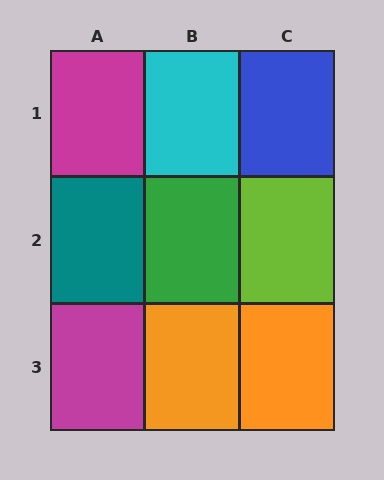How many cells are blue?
1 cell is blue.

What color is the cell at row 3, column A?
Magenta.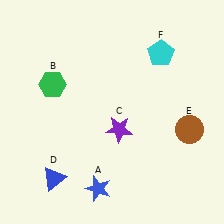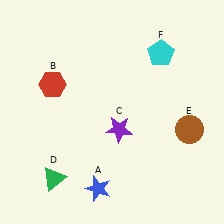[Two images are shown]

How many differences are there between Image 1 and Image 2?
There are 2 differences between the two images.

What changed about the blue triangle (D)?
In Image 1, D is blue. In Image 2, it changed to green.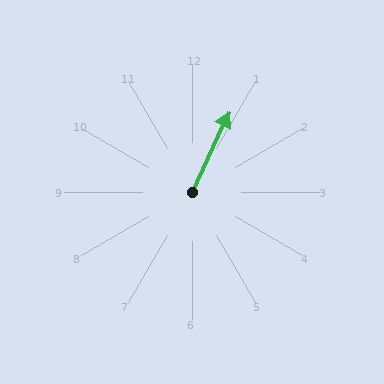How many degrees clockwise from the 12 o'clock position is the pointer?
Approximately 25 degrees.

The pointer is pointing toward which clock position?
Roughly 1 o'clock.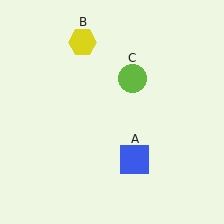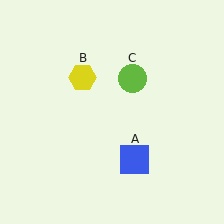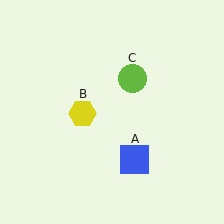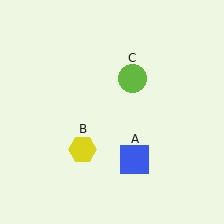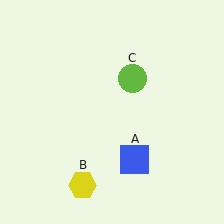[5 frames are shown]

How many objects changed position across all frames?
1 object changed position: yellow hexagon (object B).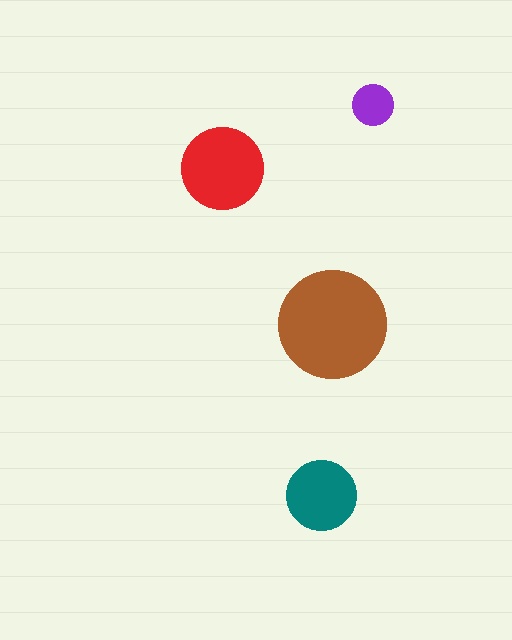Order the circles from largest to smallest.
the brown one, the red one, the teal one, the purple one.